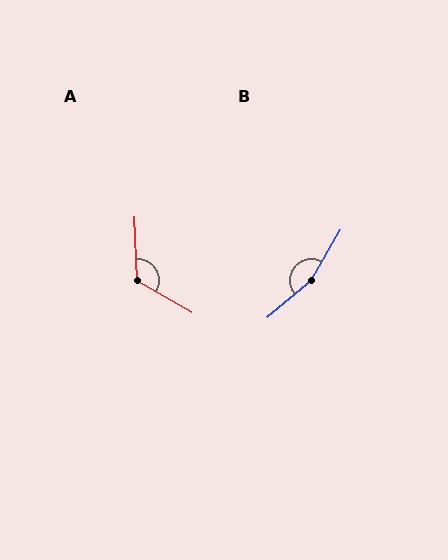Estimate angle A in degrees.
Approximately 122 degrees.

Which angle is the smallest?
A, at approximately 122 degrees.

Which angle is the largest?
B, at approximately 160 degrees.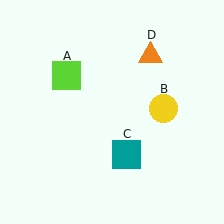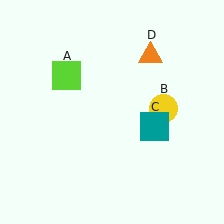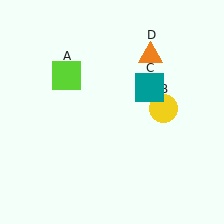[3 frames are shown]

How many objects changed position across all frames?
1 object changed position: teal square (object C).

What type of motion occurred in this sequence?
The teal square (object C) rotated counterclockwise around the center of the scene.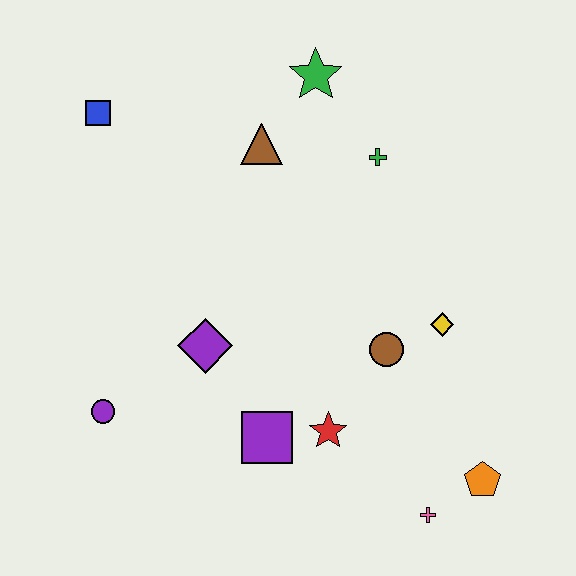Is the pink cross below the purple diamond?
Yes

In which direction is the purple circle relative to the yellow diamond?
The purple circle is to the left of the yellow diamond.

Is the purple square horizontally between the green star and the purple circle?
Yes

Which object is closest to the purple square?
The red star is closest to the purple square.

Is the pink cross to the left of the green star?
No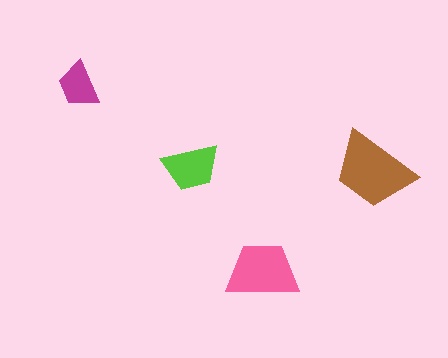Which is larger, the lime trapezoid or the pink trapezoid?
The pink one.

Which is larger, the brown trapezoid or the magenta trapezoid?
The brown one.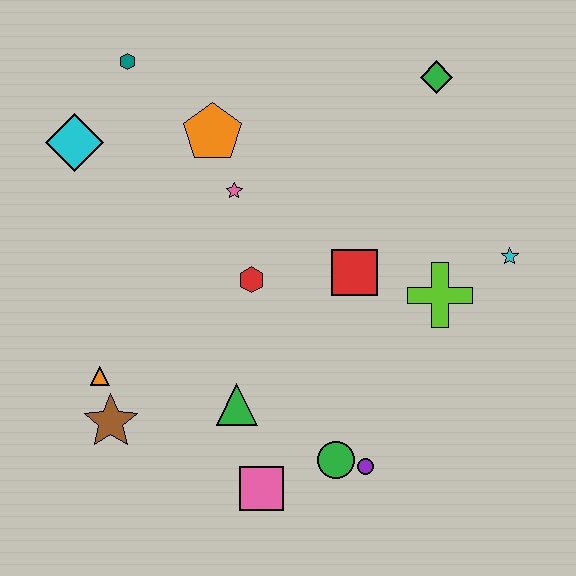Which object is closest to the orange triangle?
The brown star is closest to the orange triangle.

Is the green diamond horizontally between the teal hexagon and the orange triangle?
No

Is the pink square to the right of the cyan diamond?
Yes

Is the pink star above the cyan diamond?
No